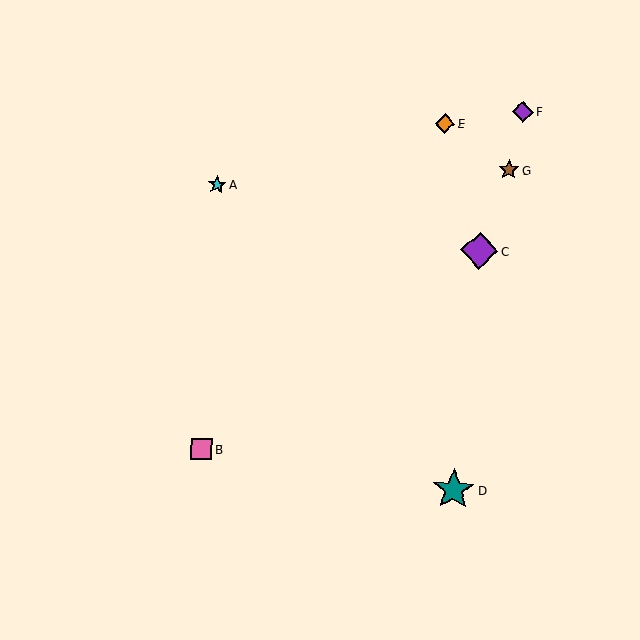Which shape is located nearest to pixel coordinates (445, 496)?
The teal star (labeled D) at (454, 490) is nearest to that location.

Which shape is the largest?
The teal star (labeled D) is the largest.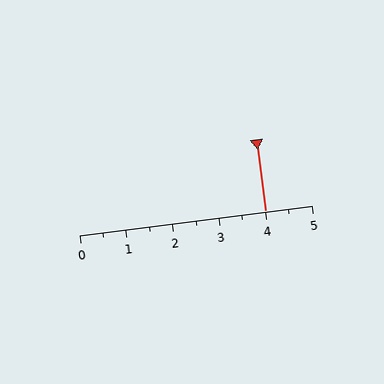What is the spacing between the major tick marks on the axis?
The major ticks are spaced 1 apart.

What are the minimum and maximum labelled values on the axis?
The axis runs from 0 to 5.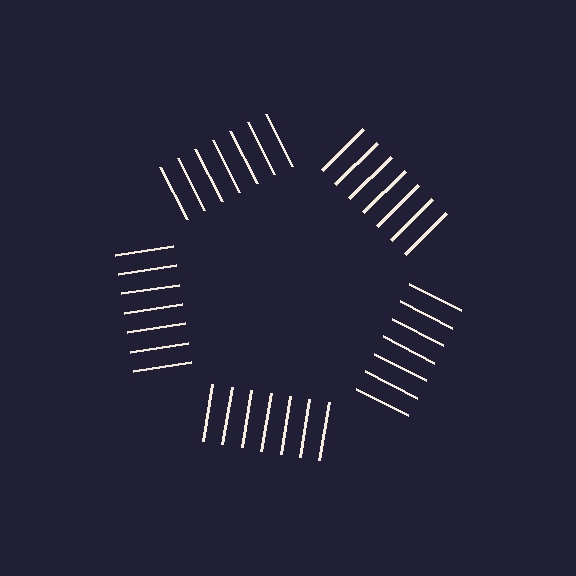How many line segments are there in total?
35 — 7 along each of the 5 edges.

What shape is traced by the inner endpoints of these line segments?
An illusory pentagon — the line segments terminate on its edges but no continuous stroke is drawn.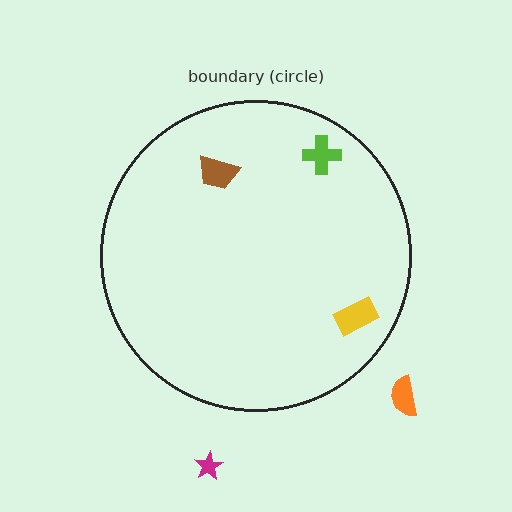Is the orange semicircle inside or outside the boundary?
Outside.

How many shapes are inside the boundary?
3 inside, 2 outside.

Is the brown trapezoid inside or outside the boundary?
Inside.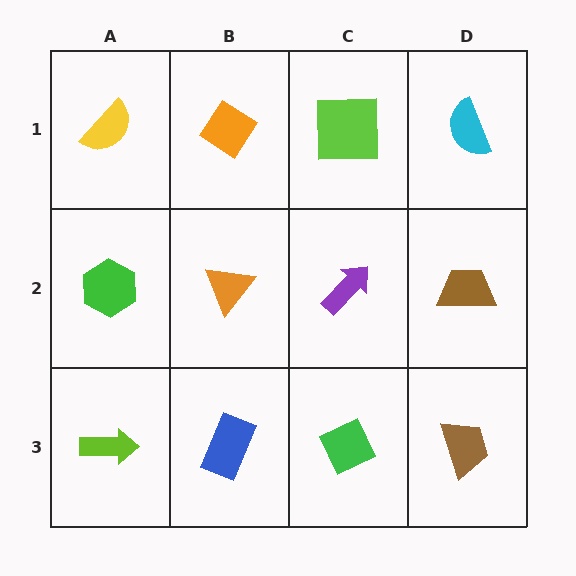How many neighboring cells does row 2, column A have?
3.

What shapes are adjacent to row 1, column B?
An orange triangle (row 2, column B), a yellow semicircle (row 1, column A), a lime square (row 1, column C).